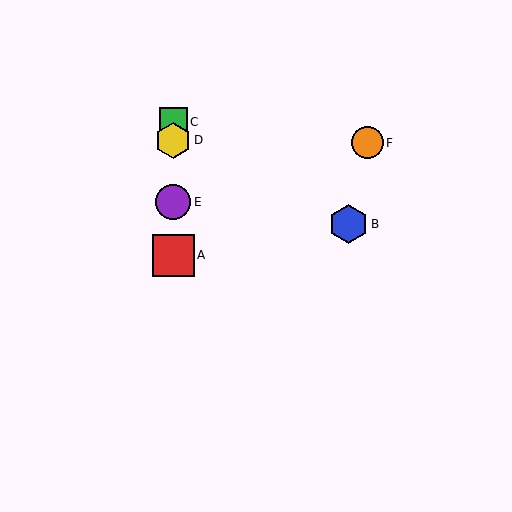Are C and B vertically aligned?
No, C is at x≈173 and B is at x≈348.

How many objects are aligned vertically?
4 objects (A, C, D, E) are aligned vertically.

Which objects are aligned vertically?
Objects A, C, D, E are aligned vertically.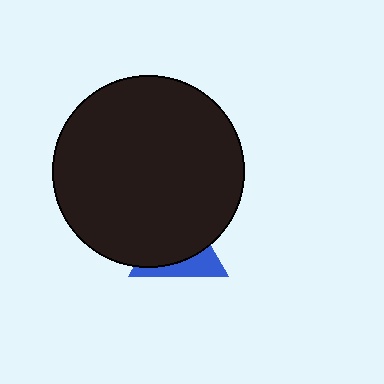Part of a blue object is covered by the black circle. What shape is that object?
It is a triangle.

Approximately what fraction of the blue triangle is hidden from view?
Roughly 66% of the blue triangle is hidden behind the black circle.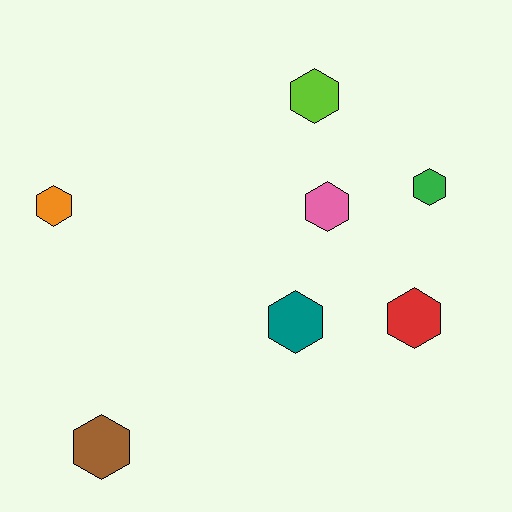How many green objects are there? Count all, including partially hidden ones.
There is 1 green object.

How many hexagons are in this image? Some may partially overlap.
There are 7 hexagons.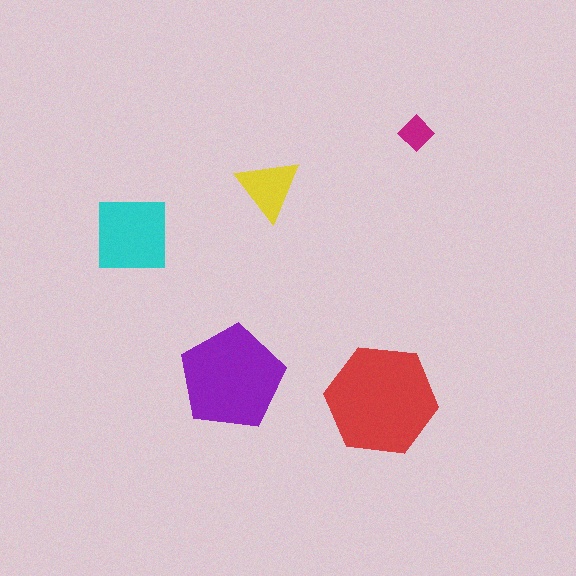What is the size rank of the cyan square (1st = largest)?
3rd.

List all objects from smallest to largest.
The magenta diamond, the yellow triangle, the cyan square, the purple pentagon, the red hexagon.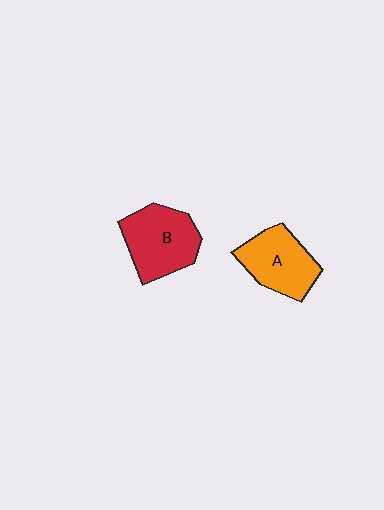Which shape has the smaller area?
Shape A (orange).